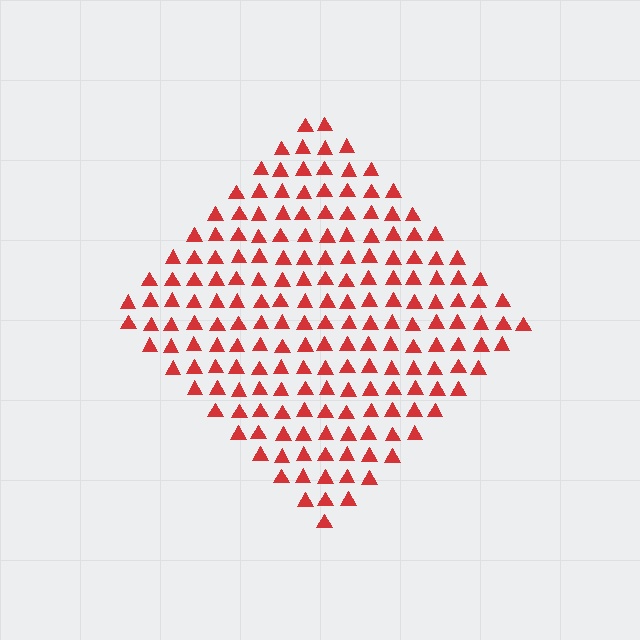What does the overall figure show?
The overall figure shows a diamond.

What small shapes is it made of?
It is made of small triangles.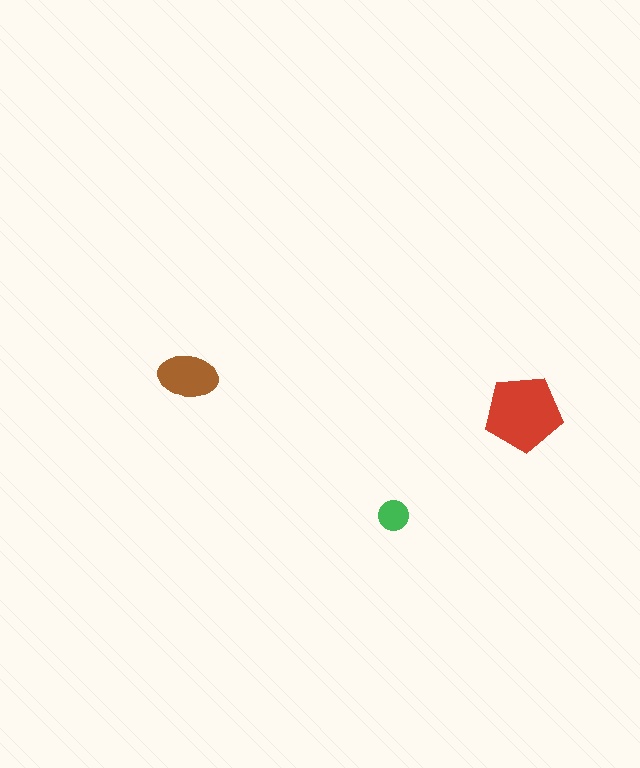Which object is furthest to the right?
The red pentagon is rightmost.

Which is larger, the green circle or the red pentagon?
The red pentagon.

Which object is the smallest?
The green circle.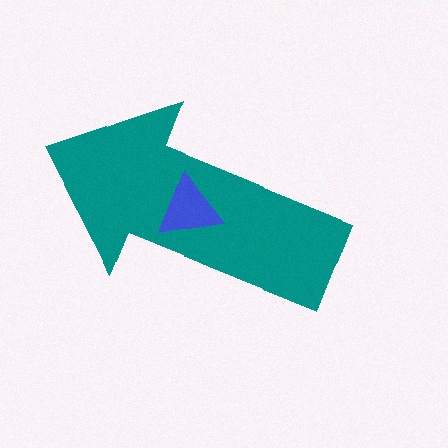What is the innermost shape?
The blue triangle.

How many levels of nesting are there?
2.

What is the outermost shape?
The teal arrow.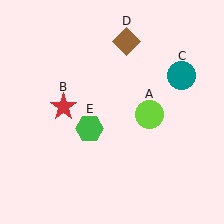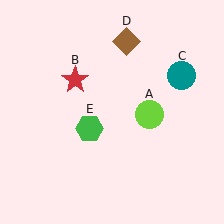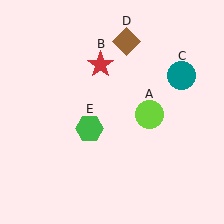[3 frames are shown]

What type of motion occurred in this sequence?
The red star (object B) rotated clockwise around the center of the scene.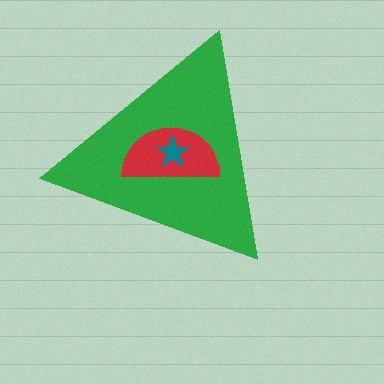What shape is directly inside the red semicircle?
The teal star.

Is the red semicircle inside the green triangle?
Yes.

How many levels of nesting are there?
3.